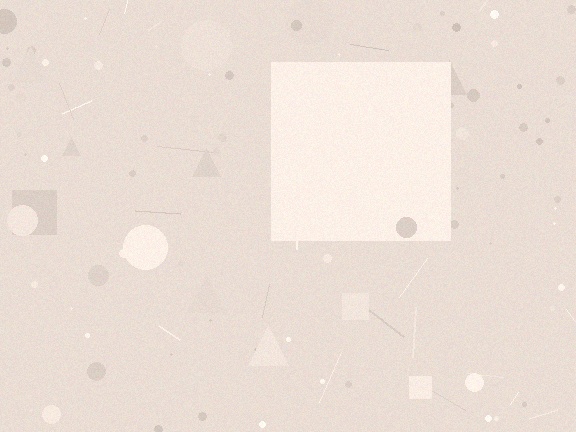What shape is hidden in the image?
A square is hidden in the image.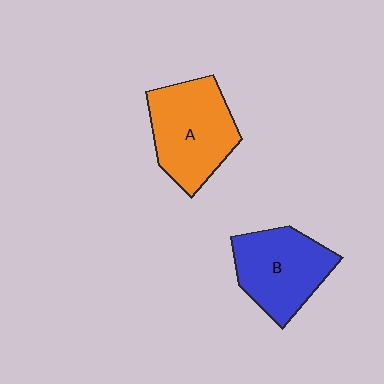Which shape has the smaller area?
Shape B (blue).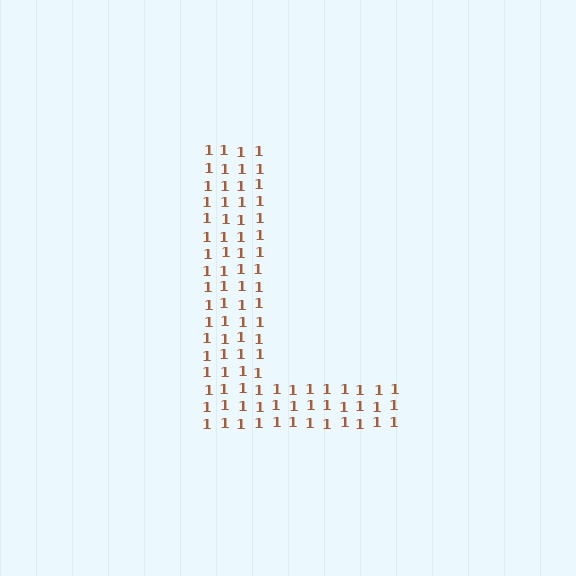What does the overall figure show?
The overall figure shows the letter L.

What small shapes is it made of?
It is made of small digit 1's.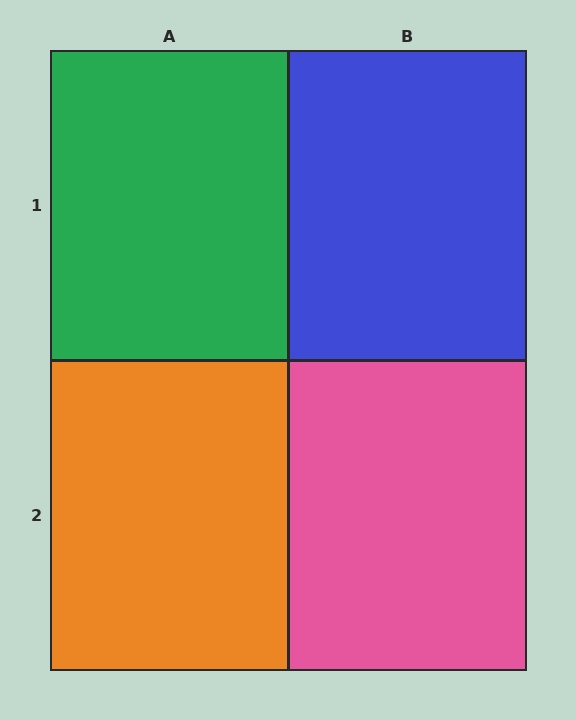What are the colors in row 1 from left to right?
Green, blue.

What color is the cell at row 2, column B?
Pink.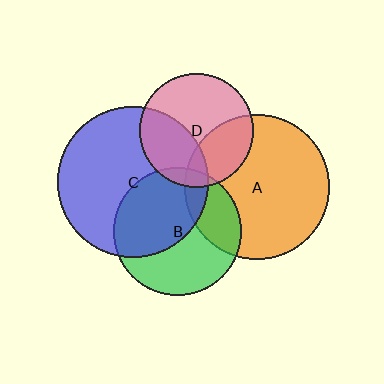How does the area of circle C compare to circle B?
Approximately 1.4 times.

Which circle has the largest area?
Circle C (blue).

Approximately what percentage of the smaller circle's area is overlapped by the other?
Approximately 10%.